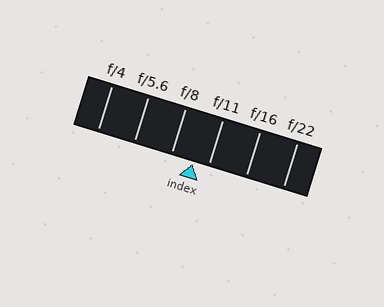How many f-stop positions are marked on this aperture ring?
There are 6 f-stop positions marked.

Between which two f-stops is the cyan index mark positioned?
The index mark is between f/8 and f/11.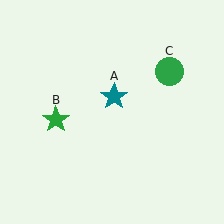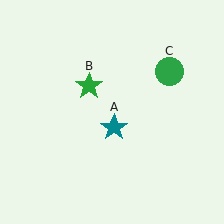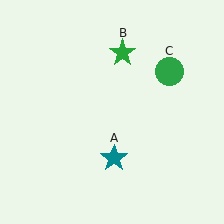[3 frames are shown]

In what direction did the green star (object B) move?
The green star (object B) moved up and to the right.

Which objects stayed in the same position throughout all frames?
Green circle (object C) remained stationary.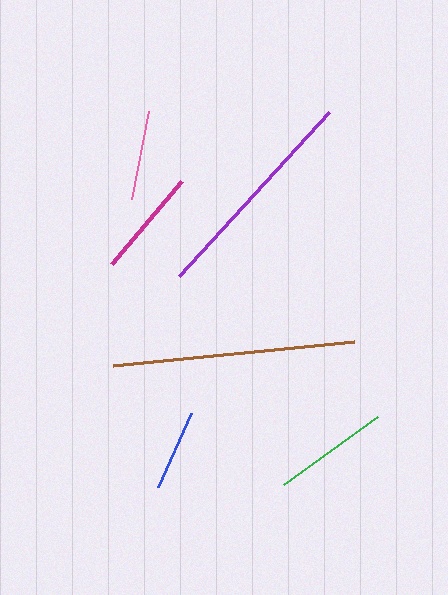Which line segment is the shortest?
The blue line is the shortest at approximately 82 pixels.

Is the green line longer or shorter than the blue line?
The green line is longer than the blue line.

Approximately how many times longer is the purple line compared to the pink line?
The purple line is approximately 2.5 times the length of the pink line.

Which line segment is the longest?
The brown line is the longest at approximately 242 pixels.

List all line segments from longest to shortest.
From longest to shortest: brown, purple, green, magenta, pink, blue.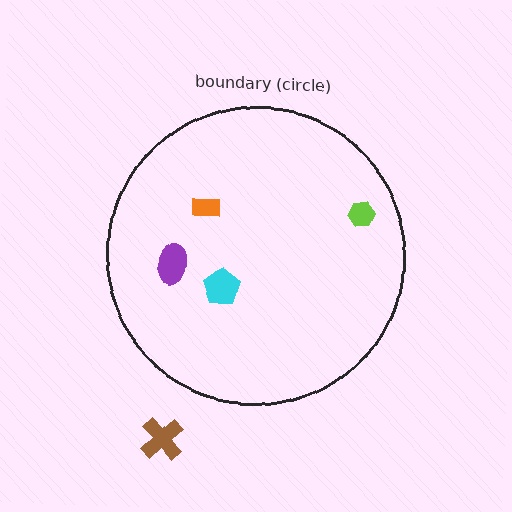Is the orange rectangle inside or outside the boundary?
Inside.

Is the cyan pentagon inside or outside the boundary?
Inside.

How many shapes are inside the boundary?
4 inside, 1 outside.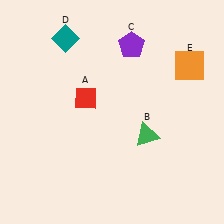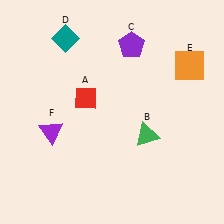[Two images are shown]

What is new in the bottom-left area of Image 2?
A purple triangle (F) was added in the bottom-left area of Image 2.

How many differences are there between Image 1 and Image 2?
There is 1 difference between the two images.